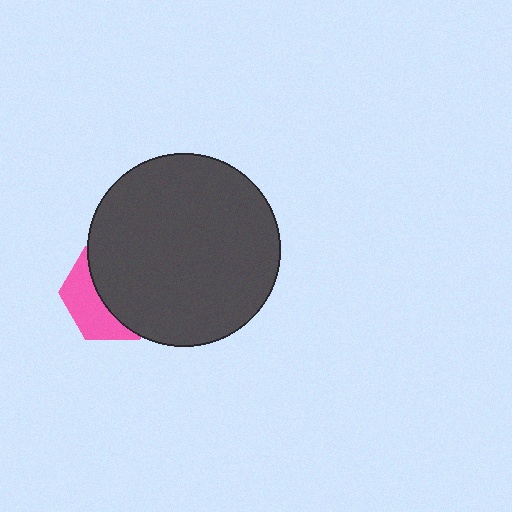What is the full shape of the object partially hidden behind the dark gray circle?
The partially hidden object is a pink hexagon.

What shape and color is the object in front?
The object in front is a dark gray circle.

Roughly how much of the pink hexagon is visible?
A small part of it is visible (roughly 38%).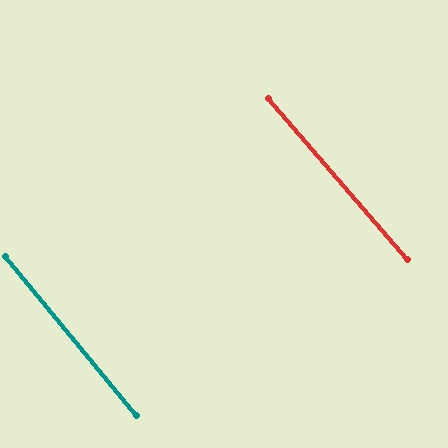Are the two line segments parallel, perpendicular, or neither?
Parallel — their directions differ by only 1.4°.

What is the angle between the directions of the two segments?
Approximately 1 degree.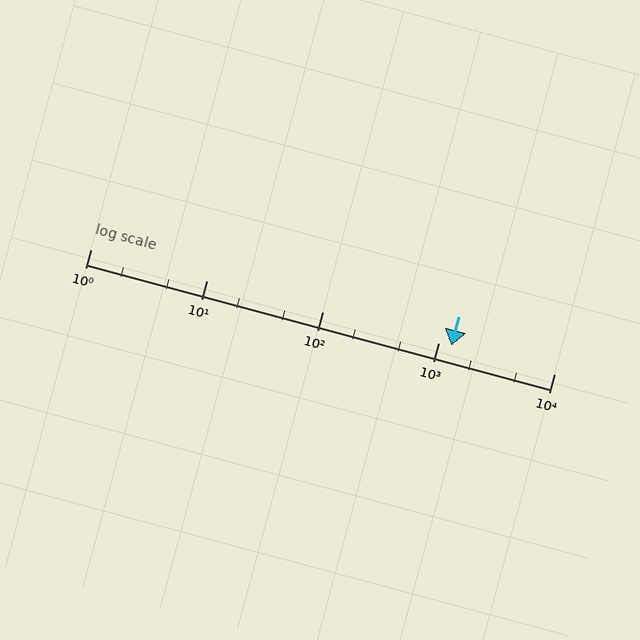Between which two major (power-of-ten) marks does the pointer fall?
The pointer is between 1000 and 10000.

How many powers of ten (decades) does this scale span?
The scale spans 4 decades, from 1 to 10000.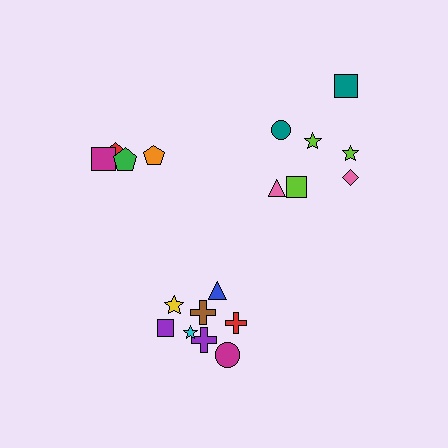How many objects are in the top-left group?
There are 4 objects.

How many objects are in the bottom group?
There are 8 objects.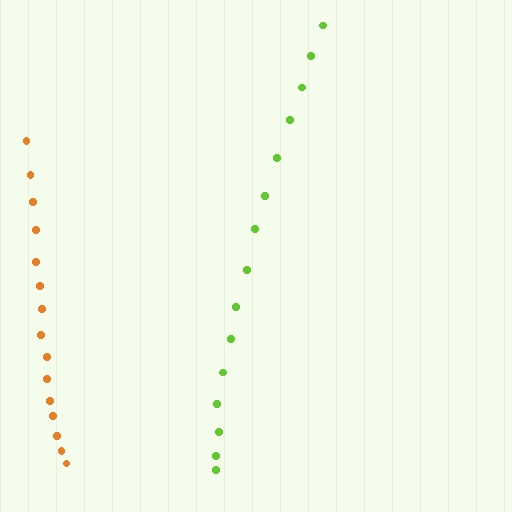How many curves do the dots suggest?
There are 2 distinct paths.